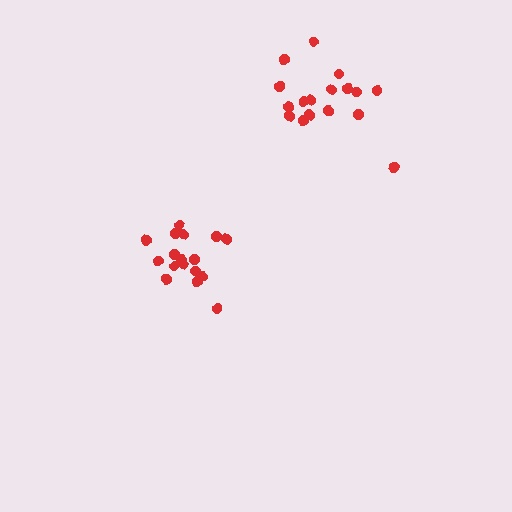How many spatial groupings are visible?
There are 2 spatial groupings.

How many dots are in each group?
Group 1: 17 dots, Group 2: 17 dots (34 total).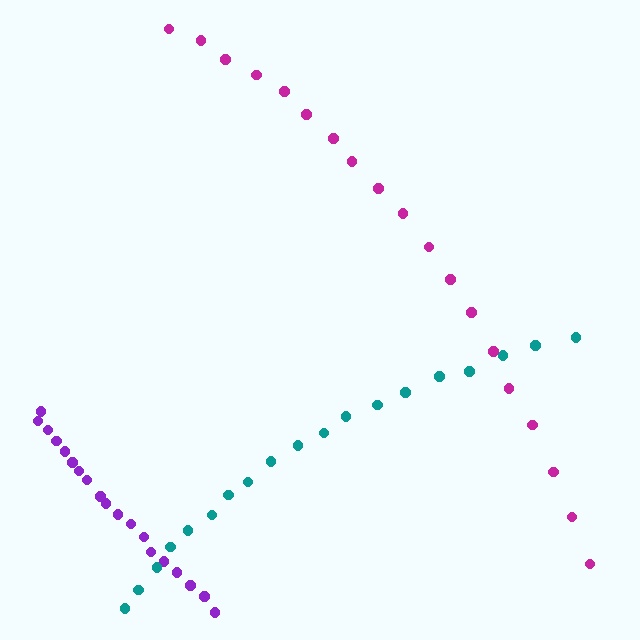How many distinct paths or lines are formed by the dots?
There are 3 distinct paths.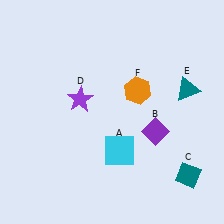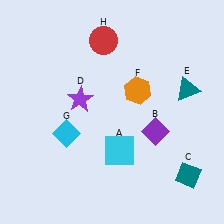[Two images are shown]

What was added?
A cyan diamond (G), a red circle (H) were added in Image 2.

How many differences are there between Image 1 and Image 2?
There are 2 differences between the two images.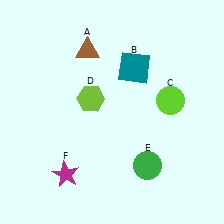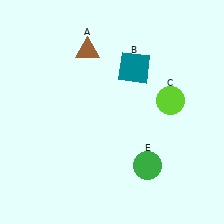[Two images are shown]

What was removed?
The lime hexagon (D), the magenta star (F) were removed in Image 2.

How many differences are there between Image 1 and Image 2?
There are 2 differences between the two images.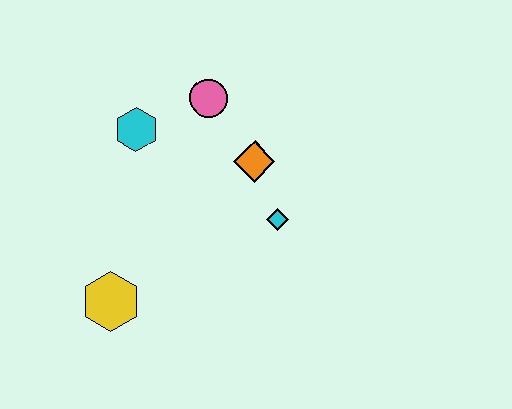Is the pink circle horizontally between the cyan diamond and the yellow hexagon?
Yes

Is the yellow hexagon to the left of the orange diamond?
Yes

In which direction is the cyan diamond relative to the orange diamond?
The cyan diamond is below the orange diamond.